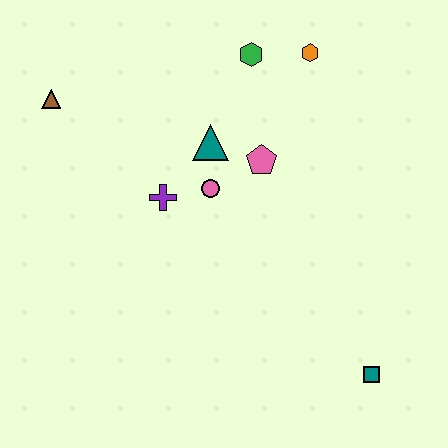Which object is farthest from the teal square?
The brown triangle is farthest from the teal square.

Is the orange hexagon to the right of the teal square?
No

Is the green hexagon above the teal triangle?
Yes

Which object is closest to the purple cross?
The pink circle is closest to the purple cross.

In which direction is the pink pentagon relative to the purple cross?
The pink pentagon is to the right of the purple cross.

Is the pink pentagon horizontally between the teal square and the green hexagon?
Yes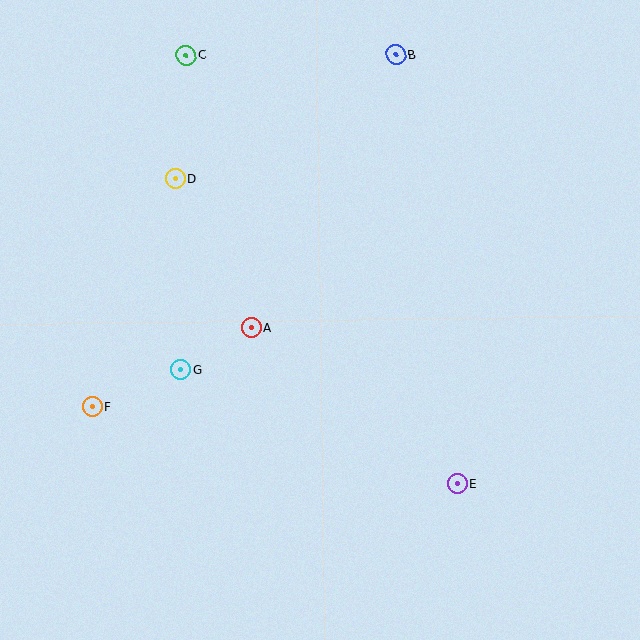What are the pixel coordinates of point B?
Point B is at (396, 55).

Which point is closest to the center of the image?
Point A at (251, 328) is closest to the center.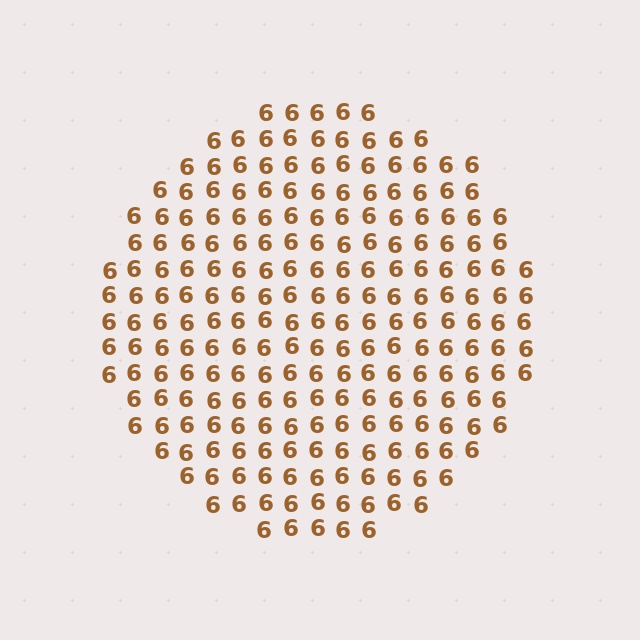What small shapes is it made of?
It is made of small digit 6's.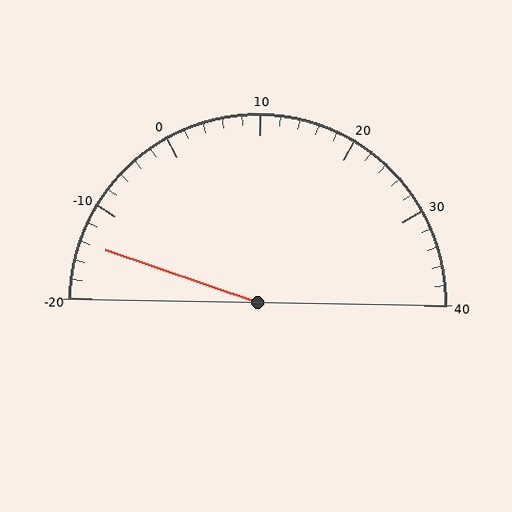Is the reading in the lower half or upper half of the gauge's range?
The reading is in the lower half of the range (-20 to 40).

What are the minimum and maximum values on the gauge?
The gauge ranges from -20 to 40.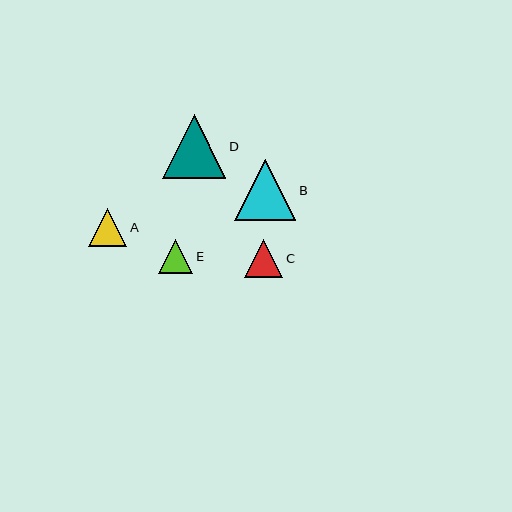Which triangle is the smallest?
Triangle E is the smallest with a size of approximately 34 pixels.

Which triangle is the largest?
Triangle D is the largest with a size of approximately 64 pixels.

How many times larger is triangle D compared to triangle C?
Triangle D is approximately 1.7 times the size of triangle C.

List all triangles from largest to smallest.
From largest to smallest: D, B, A, C, E.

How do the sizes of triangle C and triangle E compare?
Triangle C and triangle E are approximately the same size.